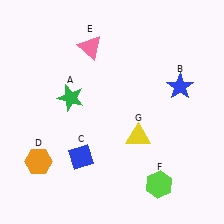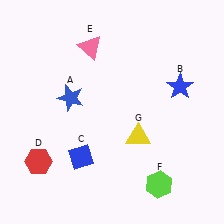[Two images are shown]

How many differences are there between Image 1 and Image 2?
There are 2 differences between the two images.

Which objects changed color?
A changed from green to blue. D changed from orange to red.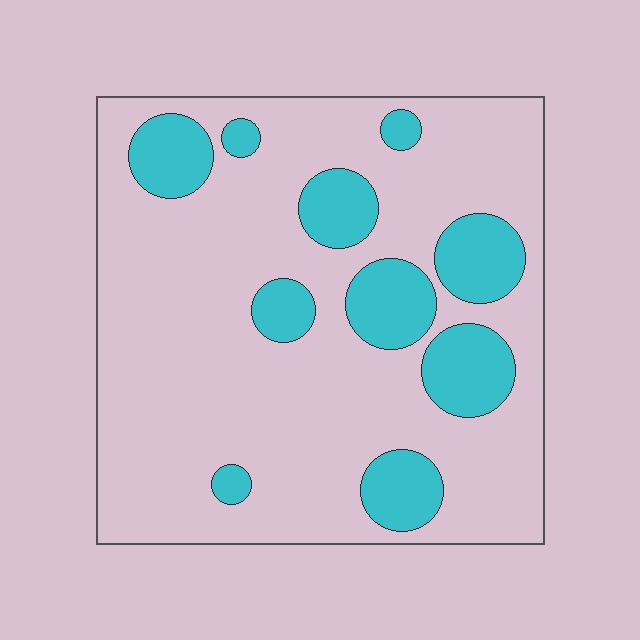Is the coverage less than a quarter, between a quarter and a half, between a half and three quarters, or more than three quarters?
Less than a quarter.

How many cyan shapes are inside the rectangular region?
10.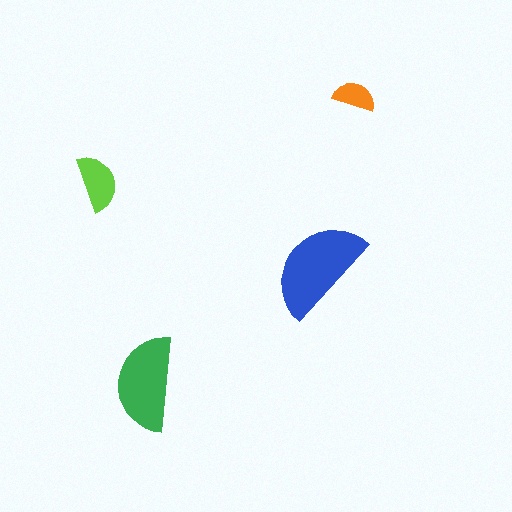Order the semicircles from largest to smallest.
the blue one, the green one, the lime one, the orange one.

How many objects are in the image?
There are 4 objects in the image.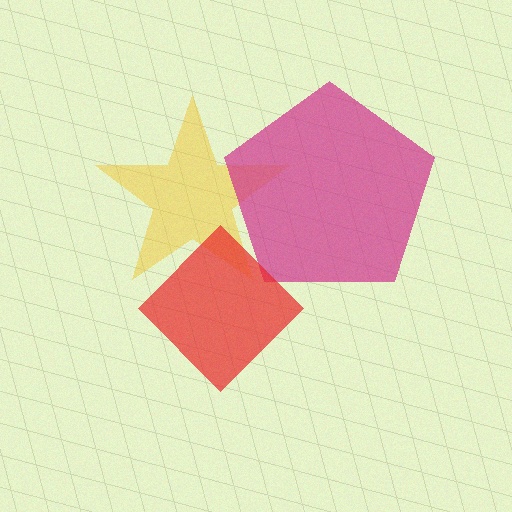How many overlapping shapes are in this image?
There are 3 overlapping shapes in the image.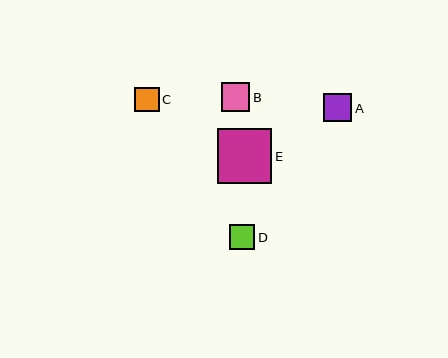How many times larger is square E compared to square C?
Square E is approximately 2.2 times the size of square C.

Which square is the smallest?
Square C is the smallest with a size of approximately 24 pixels.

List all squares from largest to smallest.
From largest to smallest: E, B, A, D, C.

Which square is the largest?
Square E is the largest with a size of approximately 55 pixels.